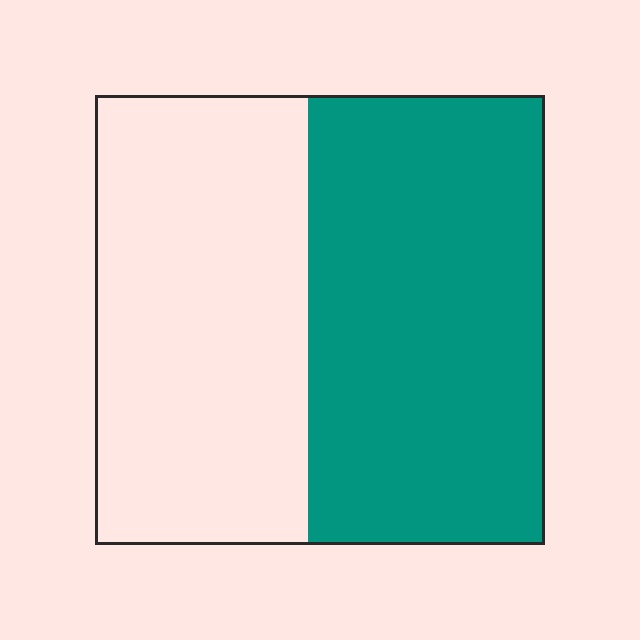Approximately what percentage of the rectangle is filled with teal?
Approximately 55%.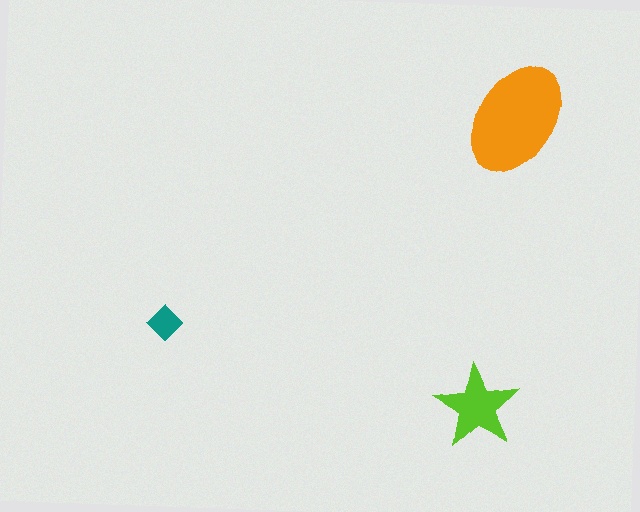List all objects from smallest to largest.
The teal diamond, the lime star, the orange ellipse.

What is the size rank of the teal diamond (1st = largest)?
3rd.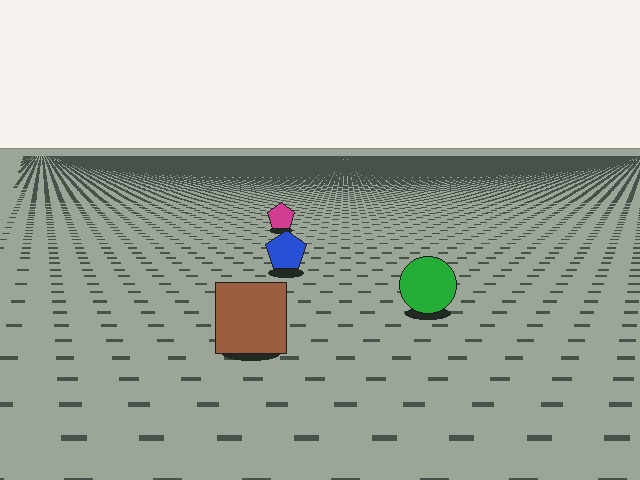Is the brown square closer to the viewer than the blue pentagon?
Yes. The brown square is closer — you can tell from the texture gradient: the ground texture is coarser near it.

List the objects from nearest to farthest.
From nearest to farthest: the brown square, the green circle, the blue pentagon, the magenta pentagon.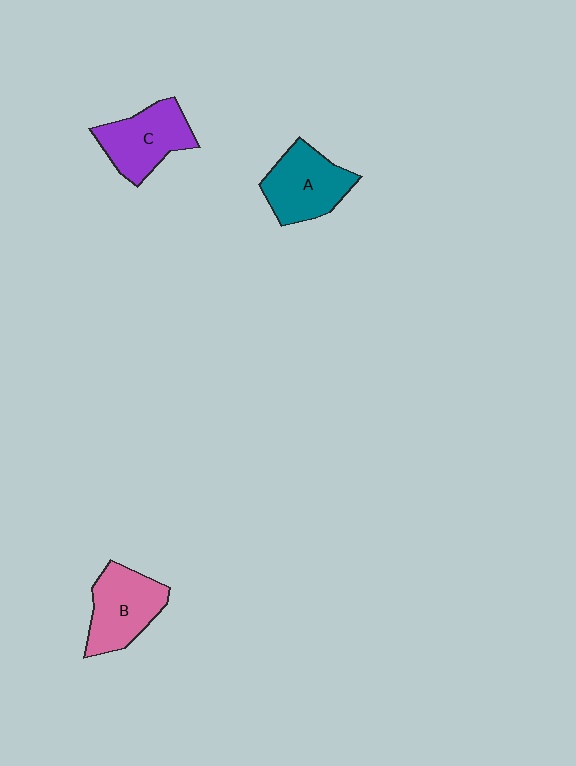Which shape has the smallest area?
Shape C (purple).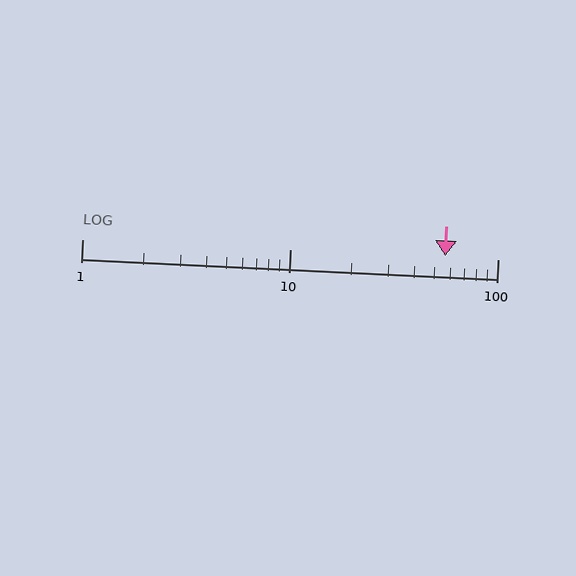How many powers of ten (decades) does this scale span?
The scale spans 2 decades, from 1 to 100.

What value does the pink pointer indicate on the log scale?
The pointer indicates approximately 56.